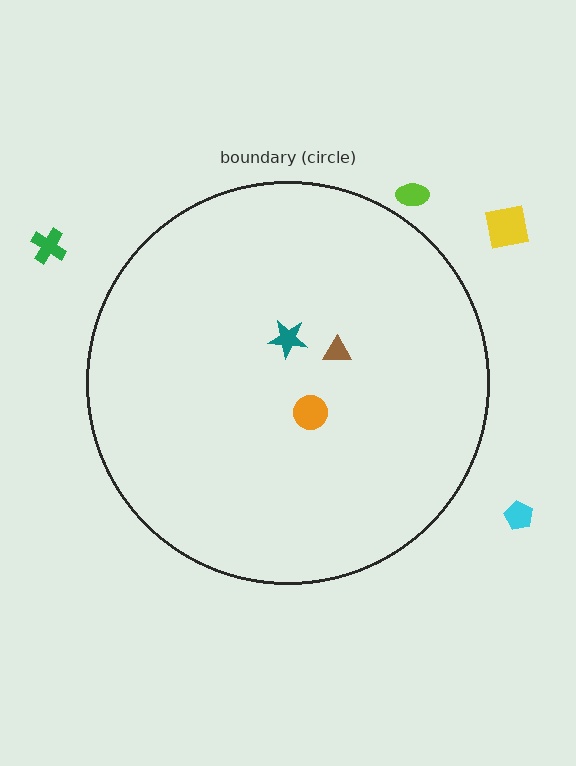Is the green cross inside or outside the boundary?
Outside.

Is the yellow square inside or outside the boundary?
Outside.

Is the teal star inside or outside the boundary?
Inside.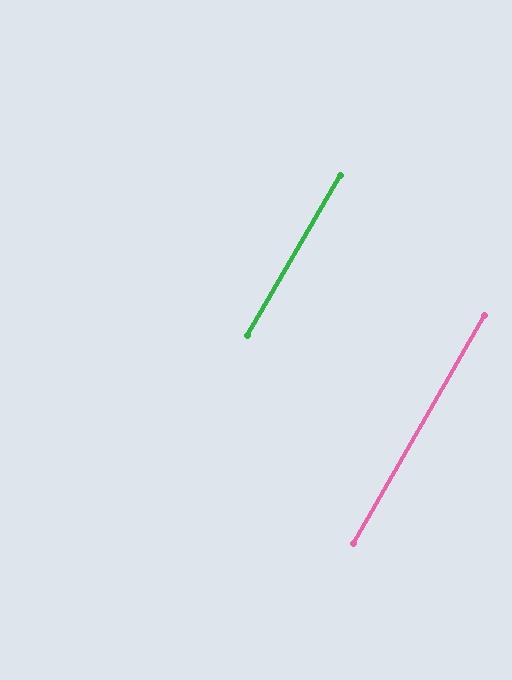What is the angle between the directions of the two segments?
Approximately 0 degrees.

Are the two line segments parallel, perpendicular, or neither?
Parallel — their directions differ by only 0.3°.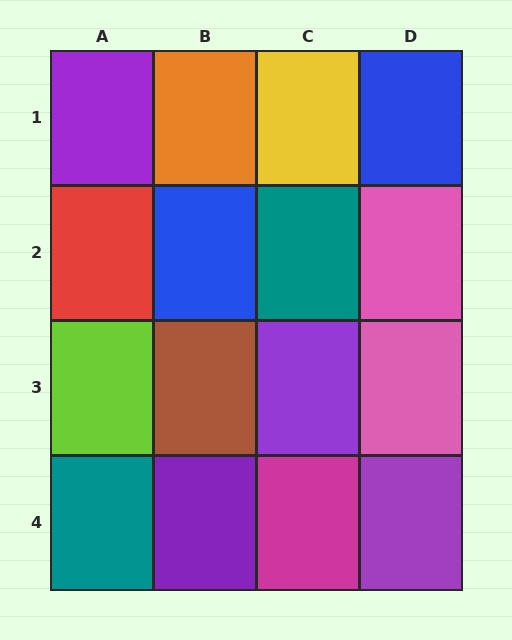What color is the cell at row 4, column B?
Purple.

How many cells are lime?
1 cell is lime.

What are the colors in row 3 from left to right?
Lime, brown, purple, pink.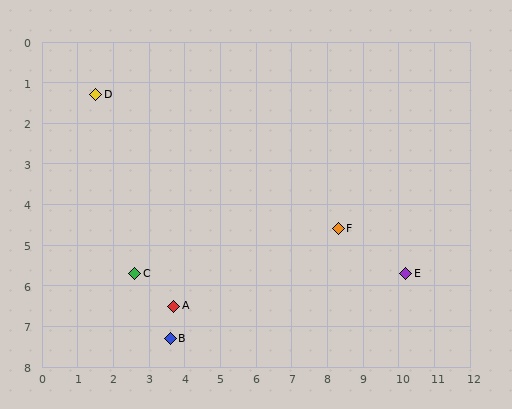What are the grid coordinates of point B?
Point B is at approximately (3.6, 7.3).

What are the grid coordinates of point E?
Point E is at approximately (10.2, 5.7).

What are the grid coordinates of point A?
Point A is at approximately (3.7, 6.5).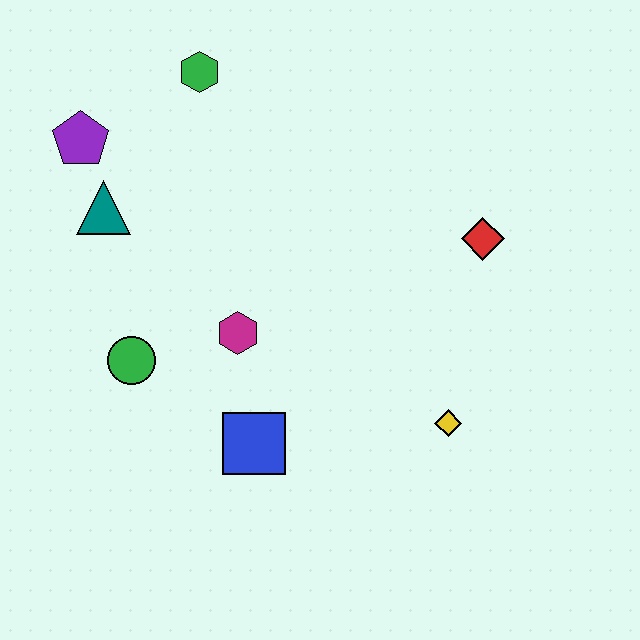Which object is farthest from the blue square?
The green hexagon is farthest from the blue square.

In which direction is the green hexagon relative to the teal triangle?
The green hexagon is above the teal triangle.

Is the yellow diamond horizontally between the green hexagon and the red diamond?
Yes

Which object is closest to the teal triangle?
The purple pentagon is closest to the teal triangle.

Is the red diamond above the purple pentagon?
No